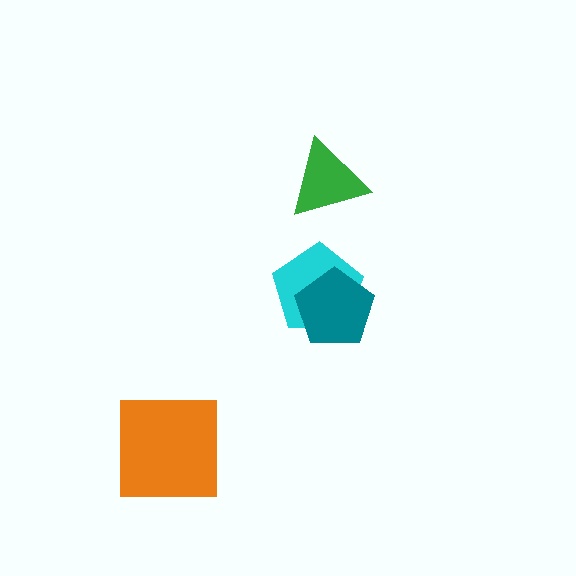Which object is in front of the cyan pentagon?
The teal pentagon is in front of the cyan pentagon.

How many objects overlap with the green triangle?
0 objects overlap with the green triangle.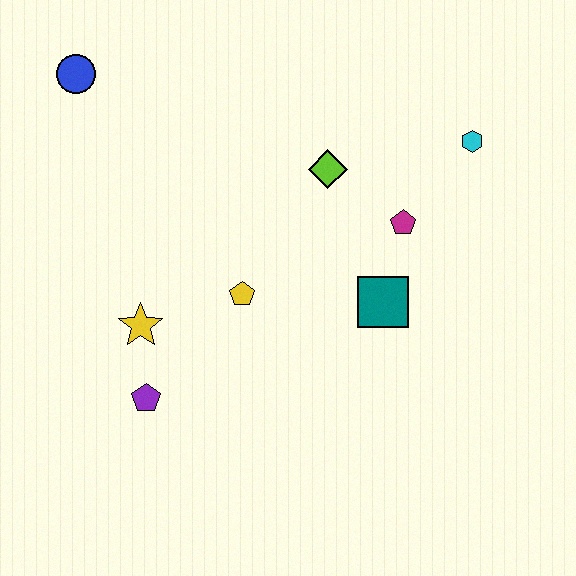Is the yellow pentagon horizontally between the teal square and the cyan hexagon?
No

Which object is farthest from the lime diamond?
The purple pentagon is farthest from the lime diamond.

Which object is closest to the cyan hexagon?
The magenta pentagon is closest to the cyan hexagon.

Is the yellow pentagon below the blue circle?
Yes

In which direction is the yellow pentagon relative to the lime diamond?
The yellow pentagon is below the lime diamond.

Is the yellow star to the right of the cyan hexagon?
No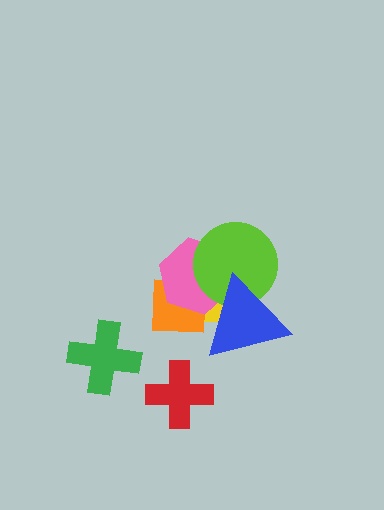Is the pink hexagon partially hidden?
Yes, it is partially covered by another shape.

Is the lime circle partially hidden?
Yes, it is partially covered by another shape.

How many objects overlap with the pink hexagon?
4 objects overlap with the pink hexagon.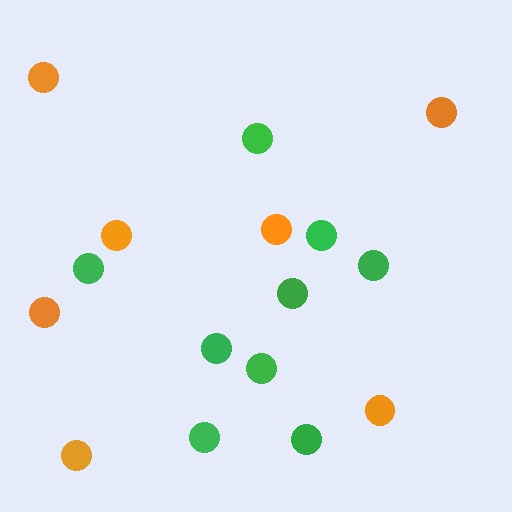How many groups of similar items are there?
There are 2 groups: one group of orange circles (7) and one group of green circles (9).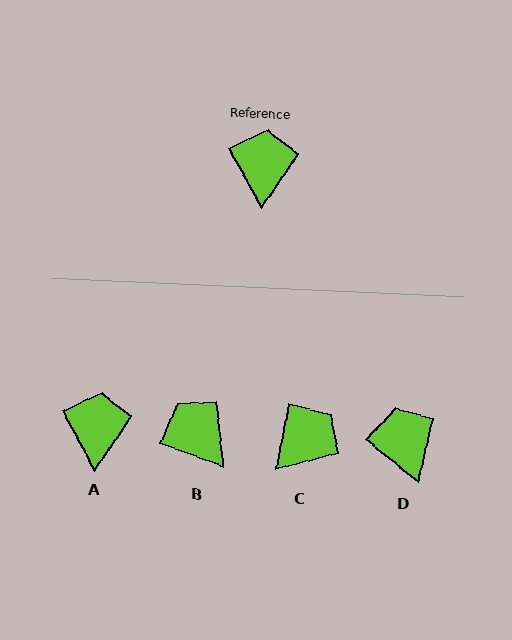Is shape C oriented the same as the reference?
No, it is off by about 40 degrees.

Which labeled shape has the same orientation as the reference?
A.